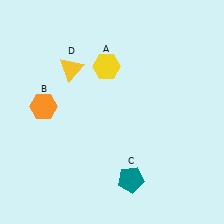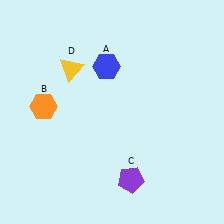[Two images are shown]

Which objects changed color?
A changed from yellow to blue. C changed from teal to purple.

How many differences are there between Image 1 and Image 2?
There are 2 differences between the two images.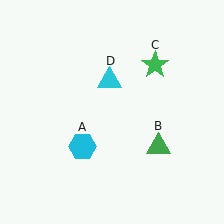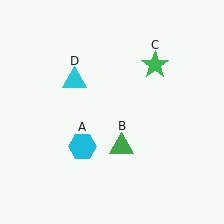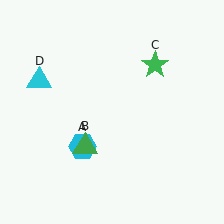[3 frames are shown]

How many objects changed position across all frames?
2 objects changed position: green triangle (object B), cyan triangle (object D).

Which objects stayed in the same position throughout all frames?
Cyan hexagon (object A) and green star (object C) remained stationary.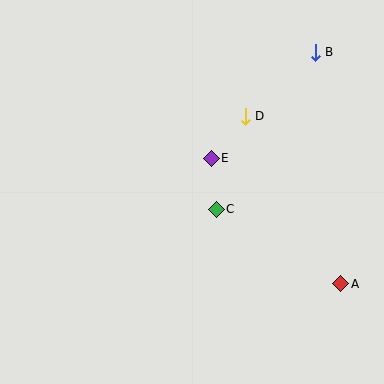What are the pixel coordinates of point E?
Point E is at (211, 158).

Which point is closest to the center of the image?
Point C at (216, 209) is closest to the center.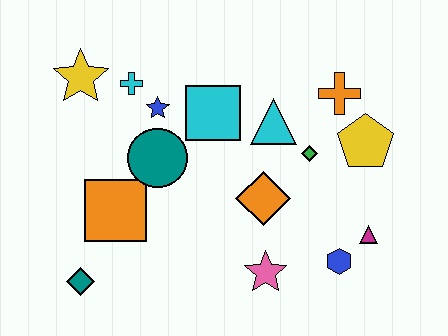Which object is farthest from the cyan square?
The teal diamond is farthest from the cyan square.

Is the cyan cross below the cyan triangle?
No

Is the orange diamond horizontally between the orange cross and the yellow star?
Yes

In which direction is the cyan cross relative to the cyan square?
The cyan cross is to the left of the cyan square.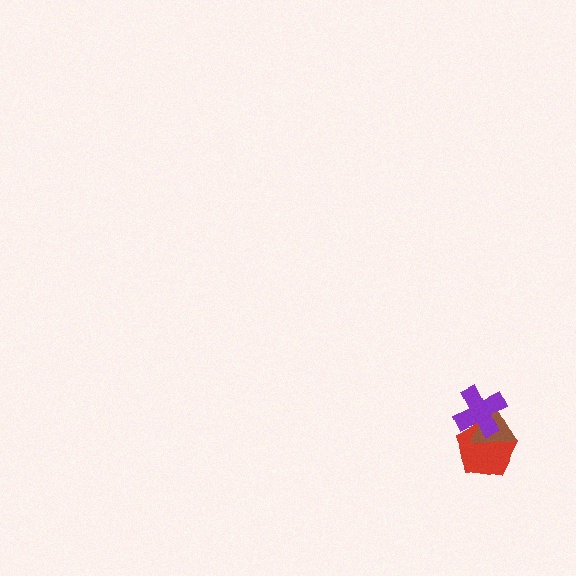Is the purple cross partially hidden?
No, no other shape covers it.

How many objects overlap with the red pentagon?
2 objects overlap with the red pentagon.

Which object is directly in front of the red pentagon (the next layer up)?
The brown triangle is directly in front of the red pentagon.